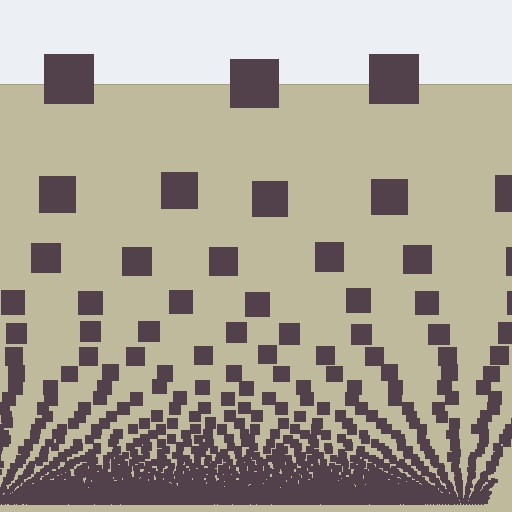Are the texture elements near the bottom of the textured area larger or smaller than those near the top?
Smaller. The gradient is inverted — elements near the bottom are smaller and denser.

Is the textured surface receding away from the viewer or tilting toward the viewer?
The surface appears to tilt toward the viewer. Texture elements get larger and sparser toward the top.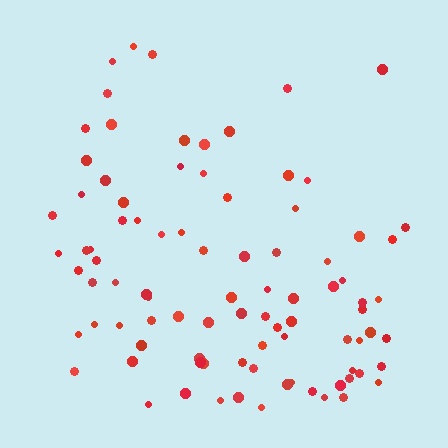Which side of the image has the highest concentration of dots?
The bottom.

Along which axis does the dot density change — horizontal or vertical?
Vertical.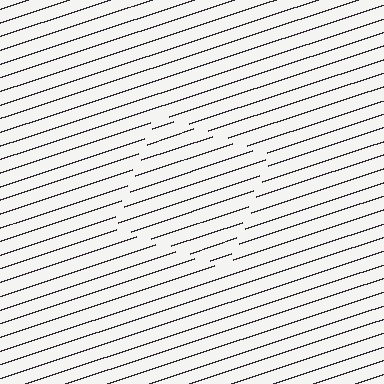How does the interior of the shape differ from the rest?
The interior of the shape contains the same grating, shifted by half a period — the contour is defined by the phase discontinuity where line-ends from the inner and outer gratings abut.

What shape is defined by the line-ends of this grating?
An illusory square. The interior of the shape contains the same grating, shifted by half a period — the contour is defined by the phase discontinuity where line-ends from the inner and outer gratings abut.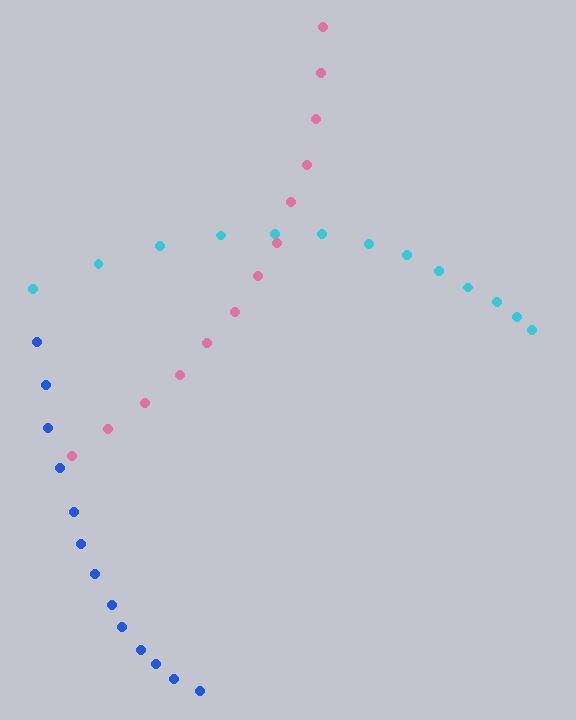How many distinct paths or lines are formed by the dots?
There are 3 distinct paths.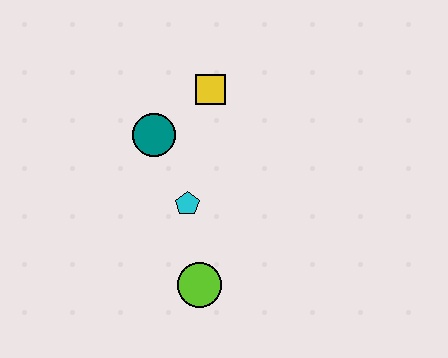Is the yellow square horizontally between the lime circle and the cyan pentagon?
No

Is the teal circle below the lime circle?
No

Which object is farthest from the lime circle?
The yellow square is farthest from the lime circle.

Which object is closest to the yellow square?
The teal circle is closest to the yellow square.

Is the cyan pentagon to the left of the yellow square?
Yes